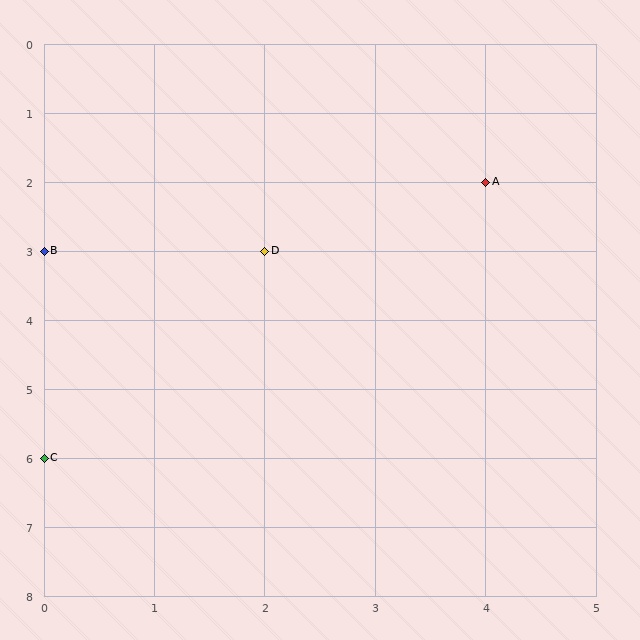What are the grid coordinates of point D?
Point D is at grid coordinates (2, 3).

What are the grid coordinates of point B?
Point B is at grid coordinates (0, 3).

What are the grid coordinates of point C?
Point C is at grid coordinates (0, 6).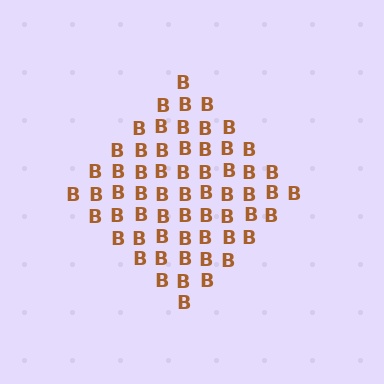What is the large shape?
The large shape is a diamond.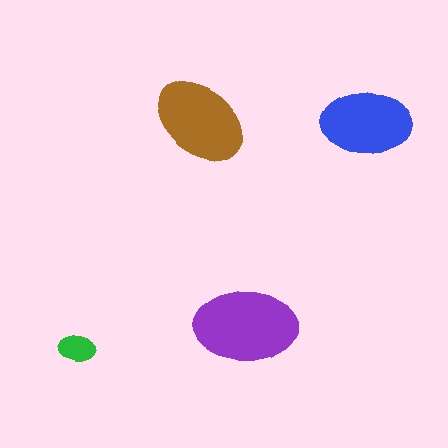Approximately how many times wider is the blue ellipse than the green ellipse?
About 2.5 times wider.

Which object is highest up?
The blue ellipse is topmost.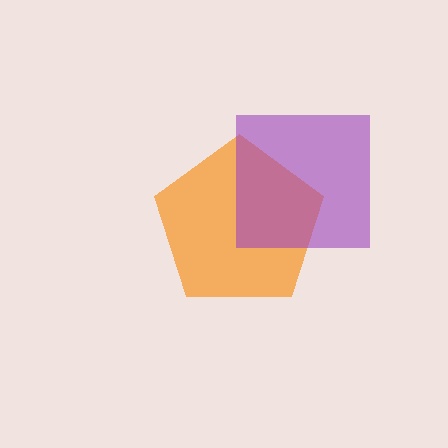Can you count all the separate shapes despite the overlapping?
Yes, there are 2 separate shapes.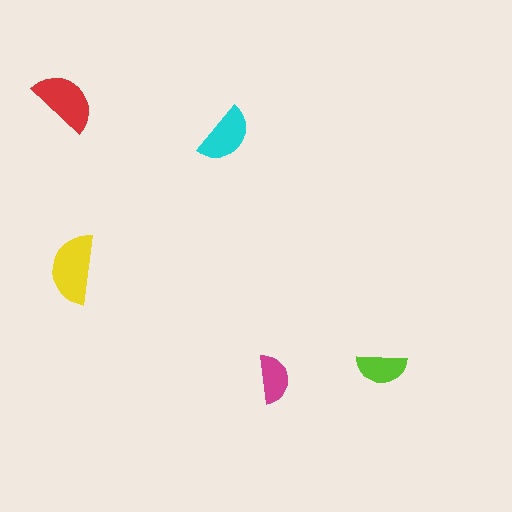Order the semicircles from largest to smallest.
the yellow one, the red one, the cyan one, the lime one, the magenta one.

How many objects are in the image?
There are 5 objects in the image.